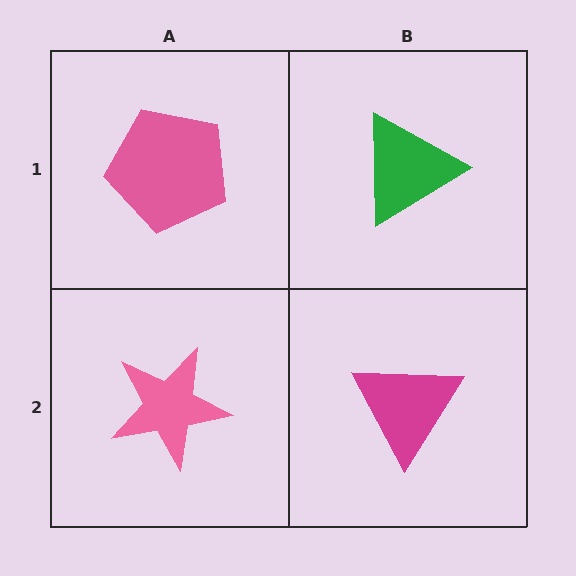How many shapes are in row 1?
2 shapes.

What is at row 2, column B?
A magenta triangle.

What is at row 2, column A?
A pink star.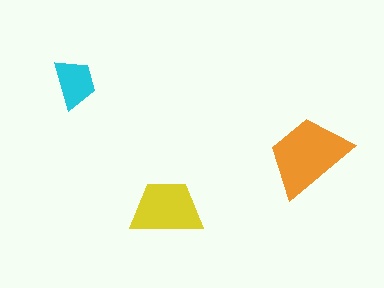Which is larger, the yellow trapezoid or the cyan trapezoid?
The yellow one.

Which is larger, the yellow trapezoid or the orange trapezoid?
The orange one.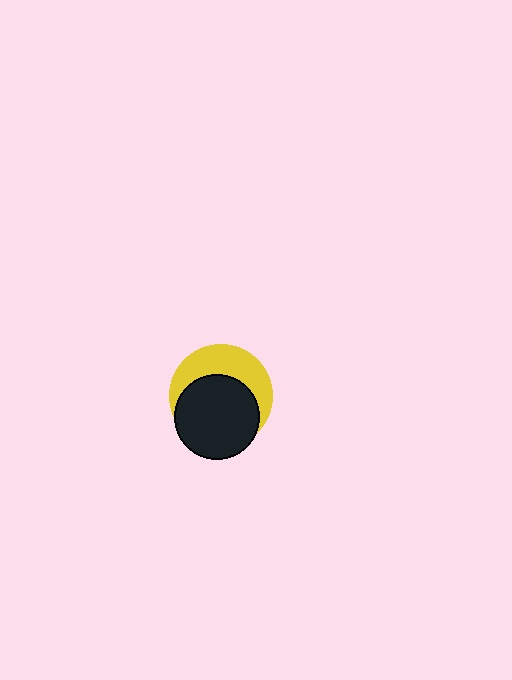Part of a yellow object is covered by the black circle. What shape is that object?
It is a circle.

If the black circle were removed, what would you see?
You would see the complete yellow circle.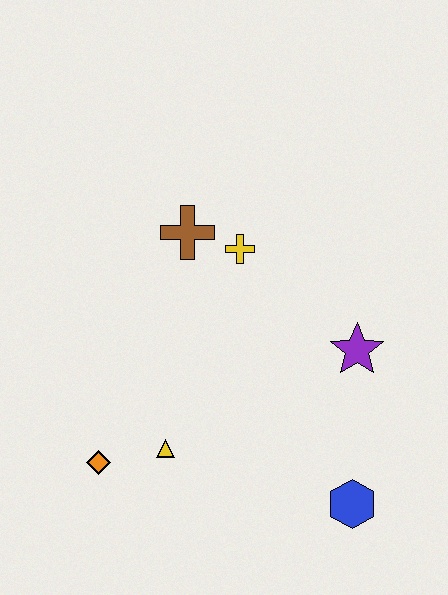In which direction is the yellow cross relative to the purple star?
The yellow cross is to the left of the purple star.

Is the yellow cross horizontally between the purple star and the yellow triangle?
Yes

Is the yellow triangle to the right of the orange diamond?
Yes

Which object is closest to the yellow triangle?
The orange diamond is closest to the yellow triangle.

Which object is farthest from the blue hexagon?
The brown cross is farthest from the blue hexagon.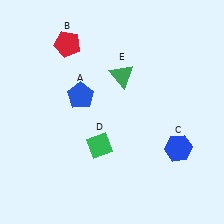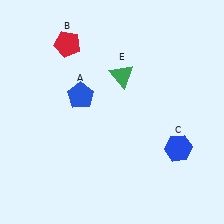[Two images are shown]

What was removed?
The green diamond (D) was removed in Image 2.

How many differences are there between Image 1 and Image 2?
There is 1 difference between the two images.